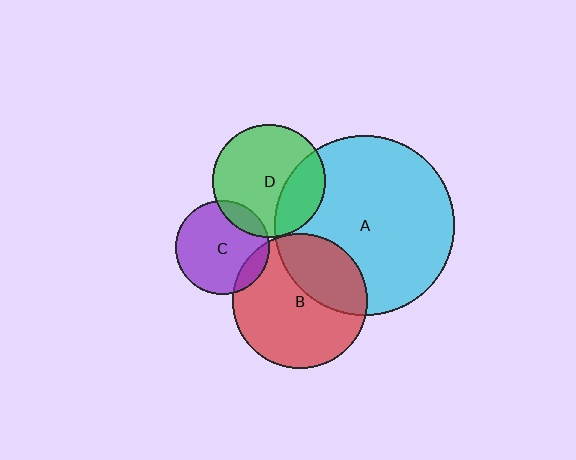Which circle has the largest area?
Circle A (cyan).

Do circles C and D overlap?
Yes.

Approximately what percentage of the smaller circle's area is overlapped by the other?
Approximately 15%.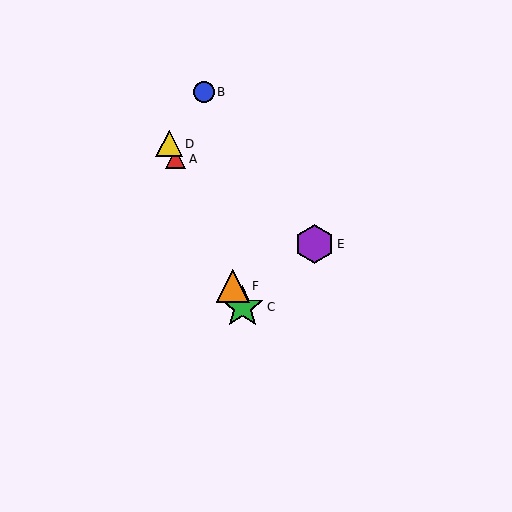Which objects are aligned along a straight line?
Objects A, C, D, F are aligned along a straight line.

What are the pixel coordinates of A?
Object A is at (176, 159).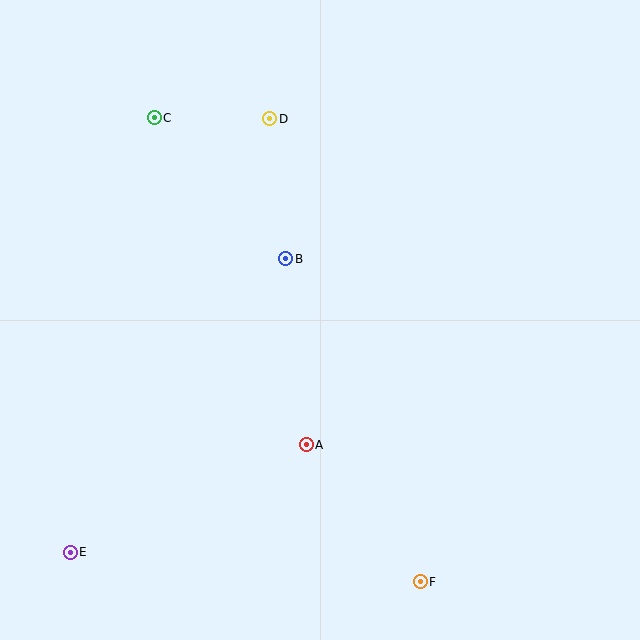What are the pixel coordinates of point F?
Point F is at (420, 582).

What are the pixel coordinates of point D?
Point D is at (270, 119).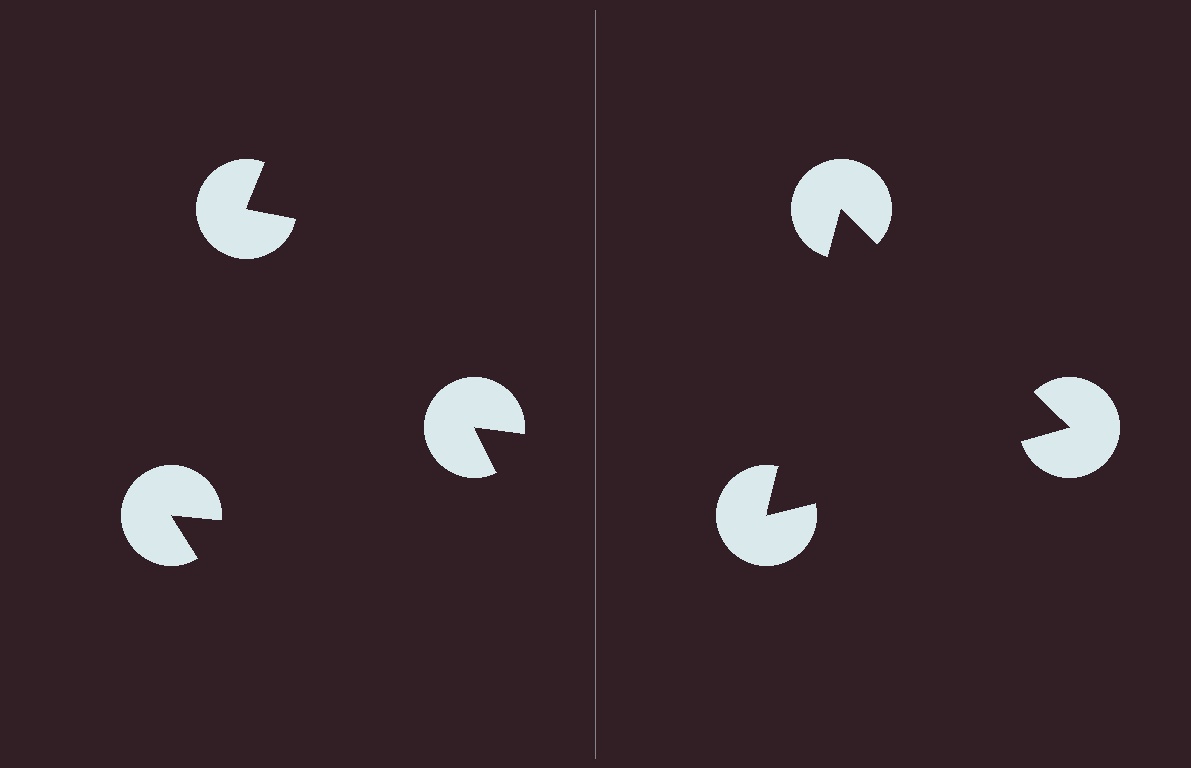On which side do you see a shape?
An illusory triangle appears on the right side. On the left side the wedge cuts are rotated, so no coherent shape forms.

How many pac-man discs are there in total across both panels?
6 — 3 on each side.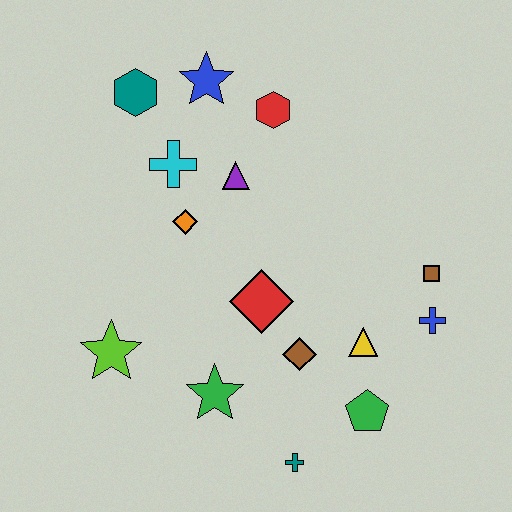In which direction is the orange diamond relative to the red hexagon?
The orange diamond is below the red hexagon.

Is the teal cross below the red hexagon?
Yes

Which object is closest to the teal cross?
The green pentagon is closest to the teal cross.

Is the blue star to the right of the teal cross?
No